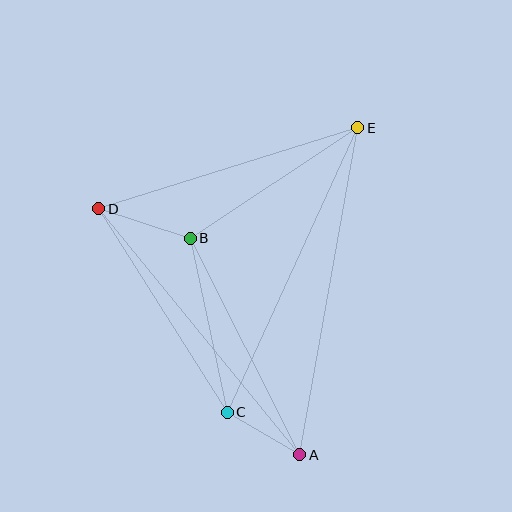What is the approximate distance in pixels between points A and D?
The distance between A and D is approximately 317 pixels.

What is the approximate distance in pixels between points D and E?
The distance between D and E is approximately 271 pixels.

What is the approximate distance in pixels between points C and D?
The distance between C and D is approximately 240 pixels.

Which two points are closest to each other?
Points A and C are closest to each other.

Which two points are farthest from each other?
Points A and E are farthest from each other.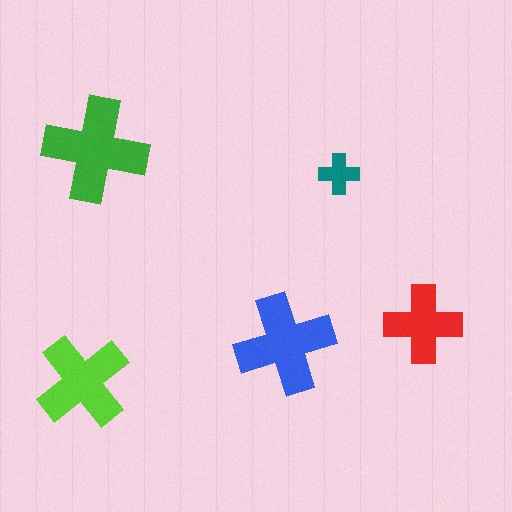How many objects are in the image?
There are 5 objects in the image.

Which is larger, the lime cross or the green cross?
The green one.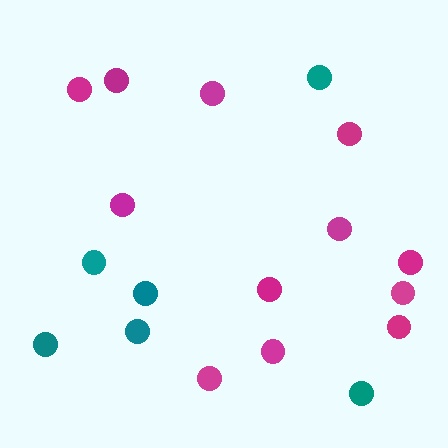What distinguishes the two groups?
There are 2 groups: one group of magenta circles (12) and one group of teal circles (6).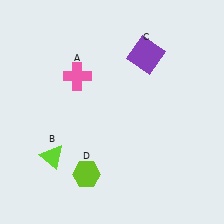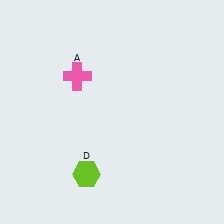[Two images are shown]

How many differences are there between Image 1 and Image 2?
There are 2 differences between the two images.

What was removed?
The purple square (C), the lime triangle (B) were removed in Image 2.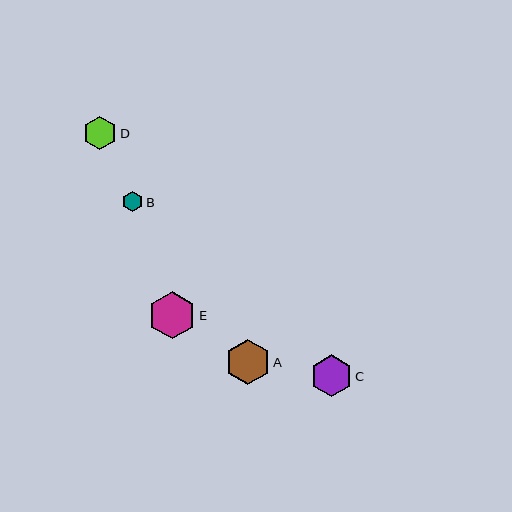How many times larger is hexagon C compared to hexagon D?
Hexagon C is approximately 1.2 times the size of hexagon D.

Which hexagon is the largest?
Hexagon E is the largest with a size of approximately 47 pixels.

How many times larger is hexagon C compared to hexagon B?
Hexagon C is approximately 2.0 times the size of hexagon B.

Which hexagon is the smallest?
Hexagon B is the smallest with a size of approximately 21 pixels.